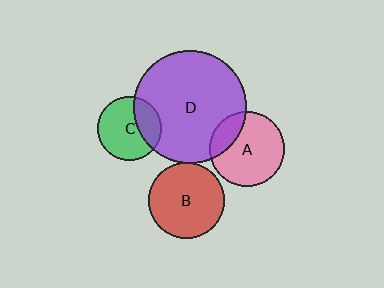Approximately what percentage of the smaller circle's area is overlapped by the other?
Approximately 5%.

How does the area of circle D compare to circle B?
Approximately 2.2 times.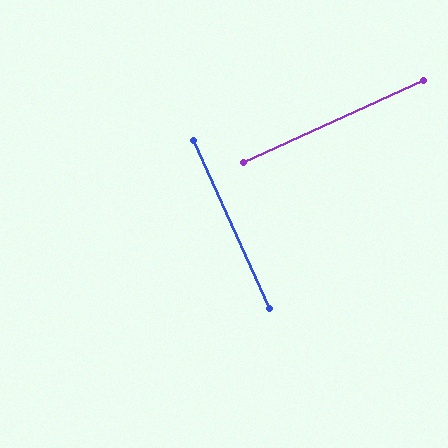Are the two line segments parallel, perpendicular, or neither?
Perpendicular — they meet at approximately 90°.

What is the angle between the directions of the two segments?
Approximately 90 degrees.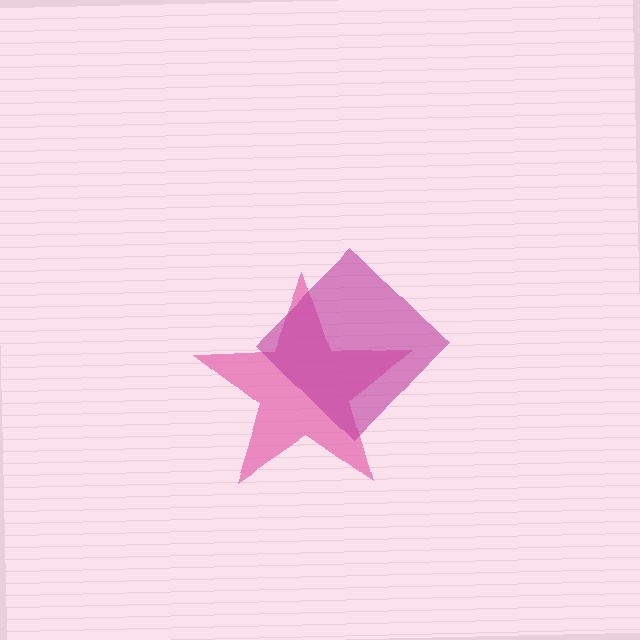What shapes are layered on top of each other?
The layered shapes are: a pink star, a magenta diamond.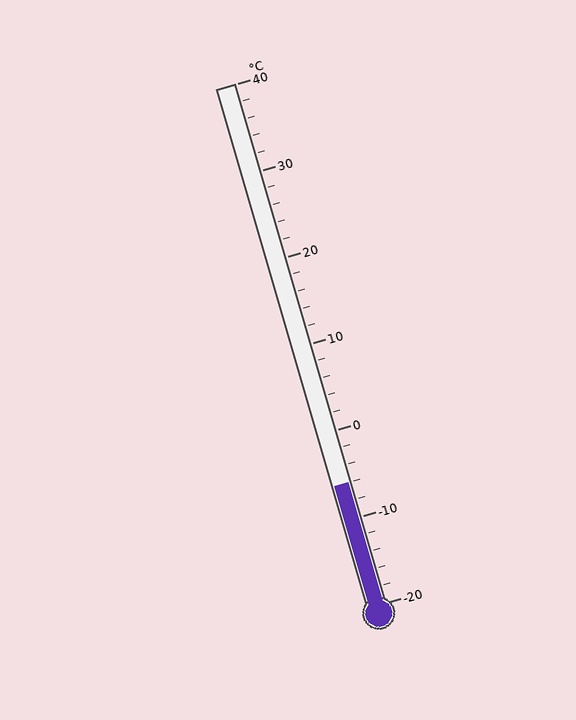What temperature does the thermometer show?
The thermometer shows approximately -6°C.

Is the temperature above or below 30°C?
The temperature is below 30°C.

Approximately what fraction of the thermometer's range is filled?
The thermometer is filled to approximately 25% of its range.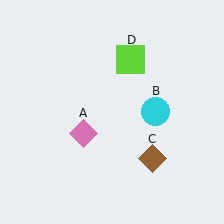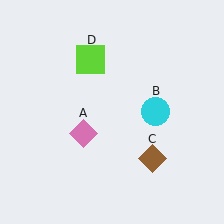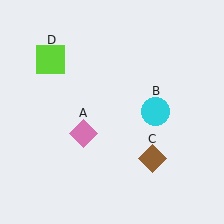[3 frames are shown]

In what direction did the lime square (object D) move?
The lime square (object D) moved left.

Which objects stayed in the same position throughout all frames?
Pink diamond (object A) and cyan circle (object B) and brown diamond (object C) remained stationary.